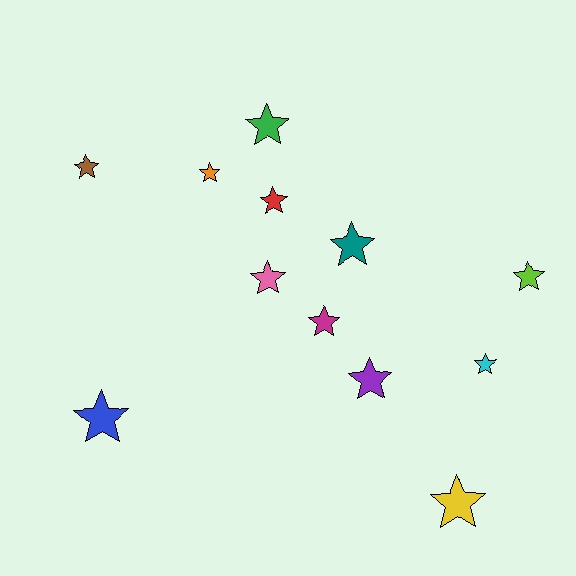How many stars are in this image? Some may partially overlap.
There are 12 stars.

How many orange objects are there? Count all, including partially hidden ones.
There is 1 orange object.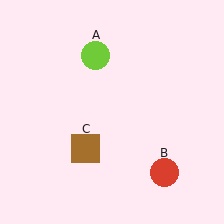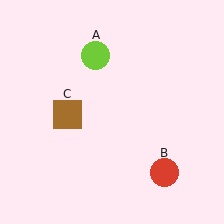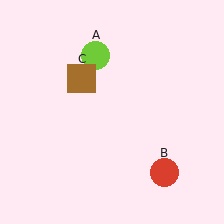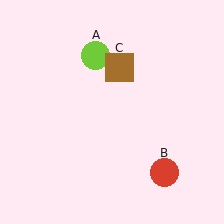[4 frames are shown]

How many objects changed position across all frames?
1 object changed position: brown square (object C).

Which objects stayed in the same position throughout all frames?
Lime circle (object A) and red circle (object B) remained stationary.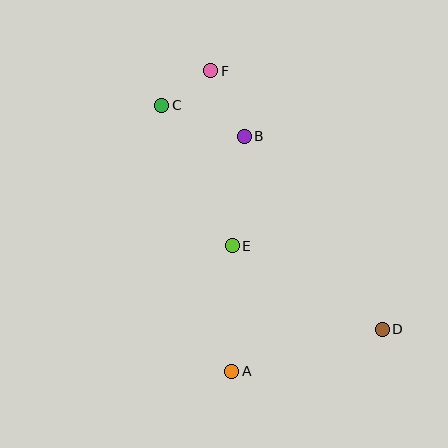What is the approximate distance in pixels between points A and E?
The distance between A and E is approximately 126 pixels.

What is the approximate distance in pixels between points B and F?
The distance between B and F is approximately 74 pixels.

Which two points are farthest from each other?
Points C and D are farthest from each other.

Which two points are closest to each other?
Points C and F are closest to each other.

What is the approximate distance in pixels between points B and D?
The distance between B and D is approximately 237 pixels.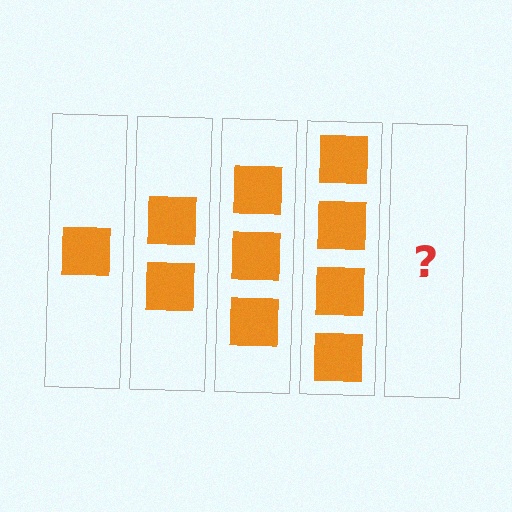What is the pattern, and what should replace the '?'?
The pattern is that each step adds one more square. The '?' should be 5 squares.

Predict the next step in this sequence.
The next step is 5 squares.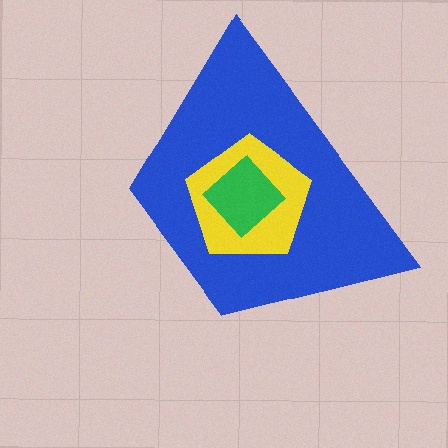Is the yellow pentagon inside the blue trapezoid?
Yes.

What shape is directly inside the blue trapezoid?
The yellow pentagon.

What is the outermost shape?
The blue trapezoid.